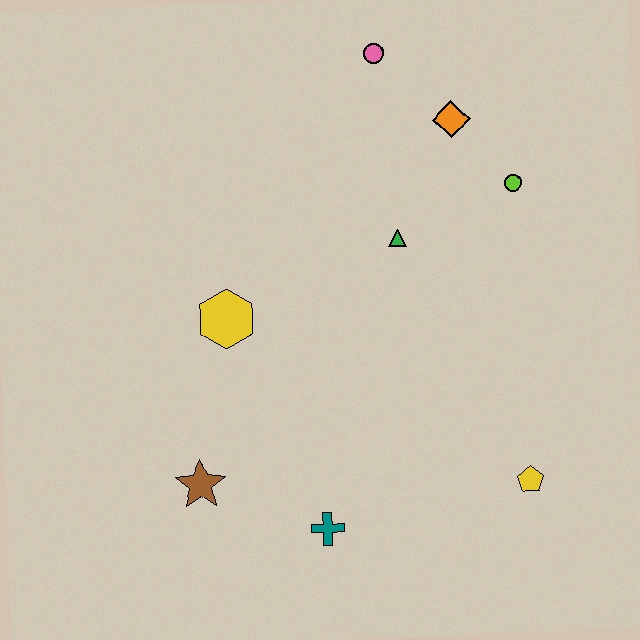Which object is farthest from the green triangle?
The brown star is farthest from the green triangle.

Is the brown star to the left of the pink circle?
Yes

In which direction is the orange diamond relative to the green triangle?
The orange diamond is above the green triangle.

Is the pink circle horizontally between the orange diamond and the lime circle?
No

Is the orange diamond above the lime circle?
Yes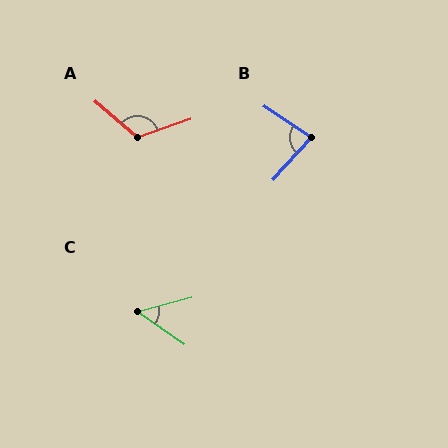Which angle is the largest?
A, at approximately 120 degrees.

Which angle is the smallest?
C, at approximately 49 degrees.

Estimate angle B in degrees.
Approximately 81 degrees.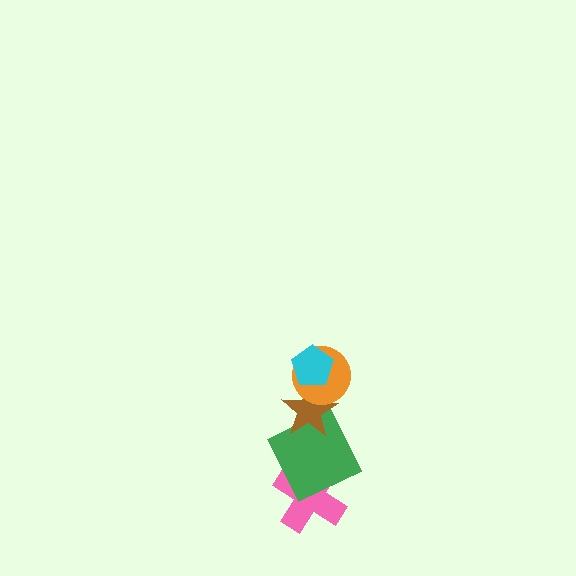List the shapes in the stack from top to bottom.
From top to bottom: the cyan pentagon, the orange circle, the brown star, the green square, the pink cross.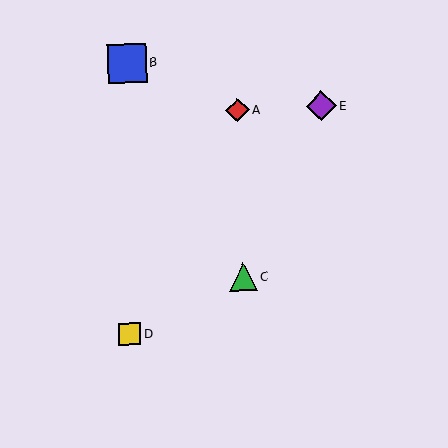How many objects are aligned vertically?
2 objects (A, C) are aligned vertically.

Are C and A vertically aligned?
Yes, both are at x≈244.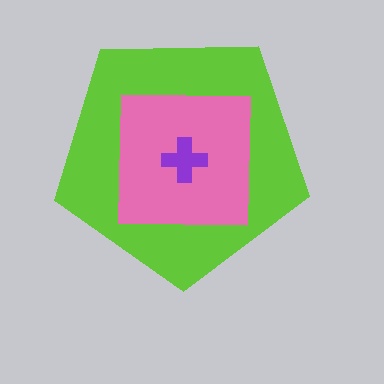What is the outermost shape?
The lime pentagon.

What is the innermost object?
The purple cross.